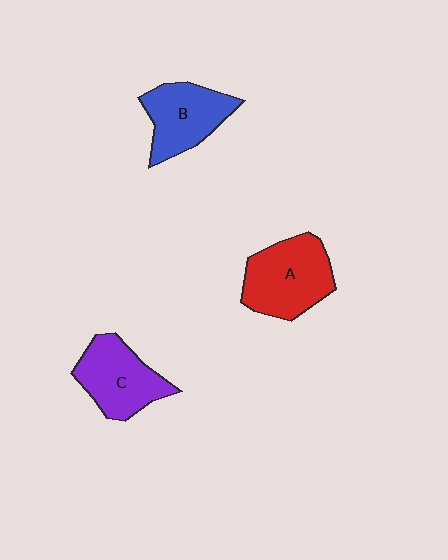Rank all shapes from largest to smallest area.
From largest to smallest: A (red), C (purple), B (blue).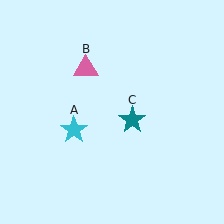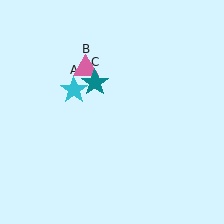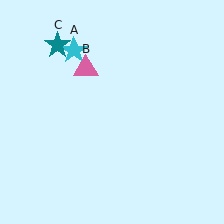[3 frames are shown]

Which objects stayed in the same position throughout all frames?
Pink triangle (object B) remained stationary.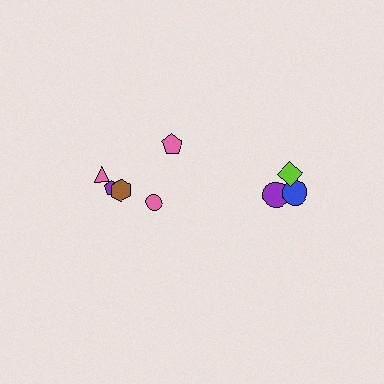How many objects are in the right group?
There are 3 objects.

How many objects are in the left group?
There are 5 objects.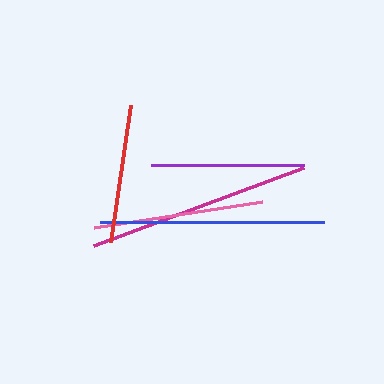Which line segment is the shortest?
The red line is the shortest at approximately 138 pixels.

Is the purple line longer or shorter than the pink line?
The pink line is longer than the purple line.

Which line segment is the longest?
The blue line is the longest at approximately 224 pixels.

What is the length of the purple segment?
The purple segment is approximately 153 pixels long.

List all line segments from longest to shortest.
From longest to shortest: blue, magenta, pink, purple, red.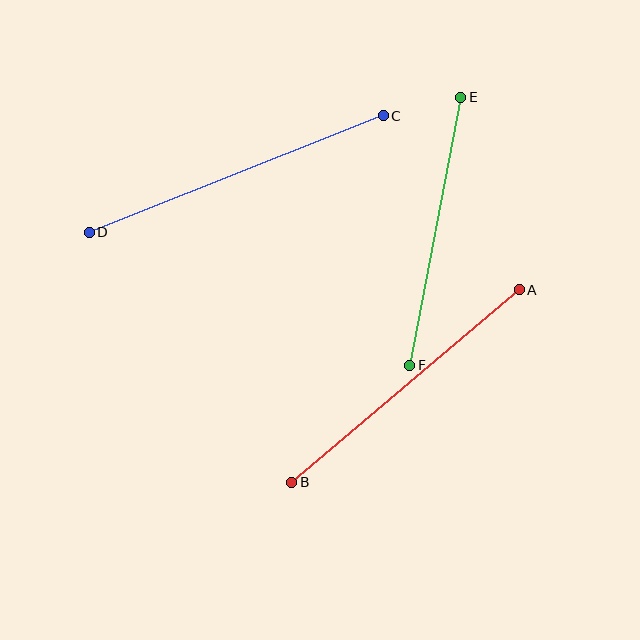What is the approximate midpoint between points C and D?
The midpoint is at approximately (236, 174) pixels.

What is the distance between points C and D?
The distance is approximately 316 pixels.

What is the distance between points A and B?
The distance is approximately 298 pixels.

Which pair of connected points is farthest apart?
Points C and D are farthest apart.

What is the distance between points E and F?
The distance is approximately 273 pixels.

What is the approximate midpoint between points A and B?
The midpoint is at approximately (406, 386) pixels.